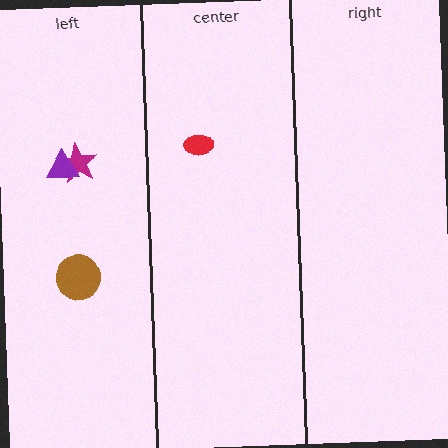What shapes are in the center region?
The red ellipse.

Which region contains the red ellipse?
The center region.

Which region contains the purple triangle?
The left region.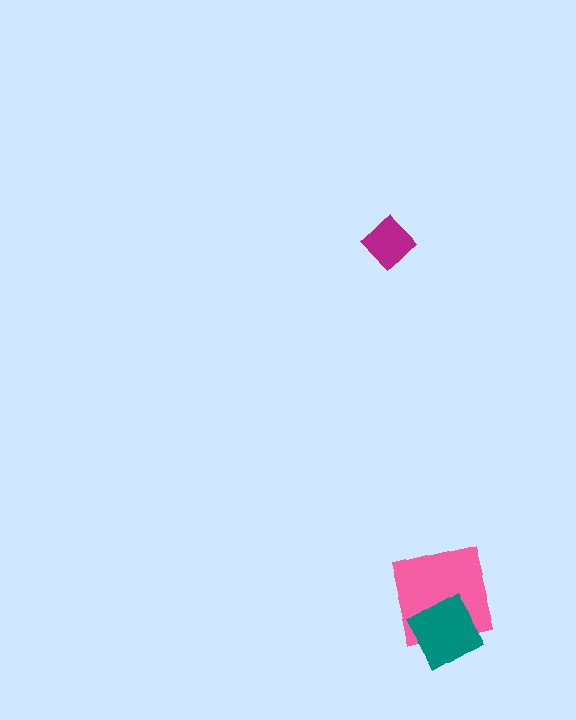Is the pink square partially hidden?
Yes, it is partially covered by another shape.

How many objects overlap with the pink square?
1 object overlaps with the pink square.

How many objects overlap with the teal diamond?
1 object overlaps with the teal diamond.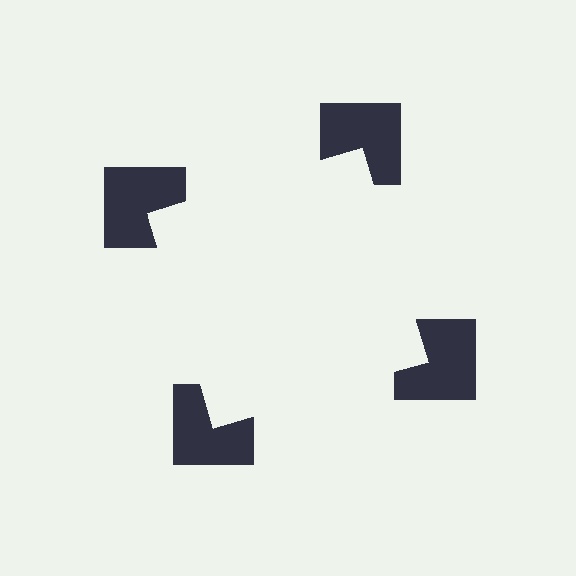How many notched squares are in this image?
There are 4 — one at each vertex of the illusory square.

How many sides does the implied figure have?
4 sides.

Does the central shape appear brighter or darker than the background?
It typically appears slightly brighter than the background, even though no actual brightness change is drawn.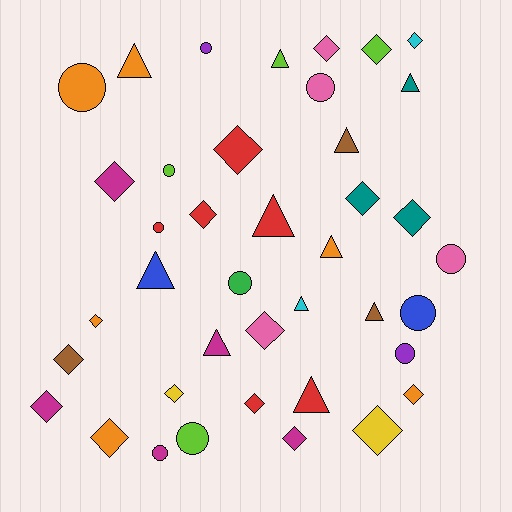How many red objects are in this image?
There are 6 red objects.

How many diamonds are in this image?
There are 18 diamonds.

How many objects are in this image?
There are 40 objects.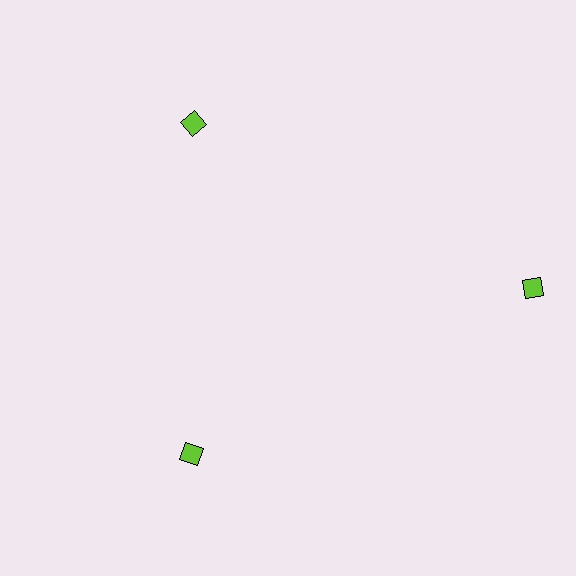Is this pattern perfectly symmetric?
No. The 3 lime diamonds are arranged in a ring, but one element near the 3 o'clock position is pushed outward from the center, breaking the 3-fold rotational symmetry.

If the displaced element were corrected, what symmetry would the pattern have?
It would have 3-fold rotational symmetry — the pattern would map onto itself every 120 degrees.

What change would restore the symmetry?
The symmetry would be restored by moving it inward, back onto the ring so that all 3 diamonds sit at equal angles and equal distance from the center.